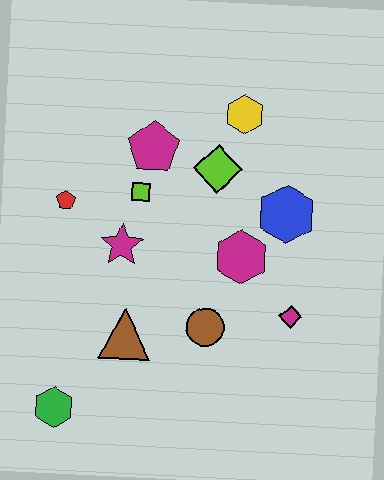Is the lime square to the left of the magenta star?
No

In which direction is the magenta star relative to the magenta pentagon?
The magenta star is below the magenta pentagon.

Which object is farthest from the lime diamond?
The green hexagon is farthest from the lime diamond.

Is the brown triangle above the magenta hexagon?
No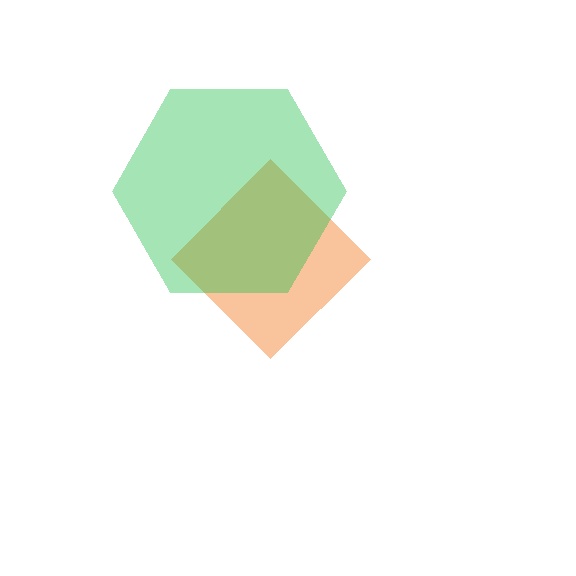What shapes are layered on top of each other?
The layered shapes are: an orange diamond, a green hexagon.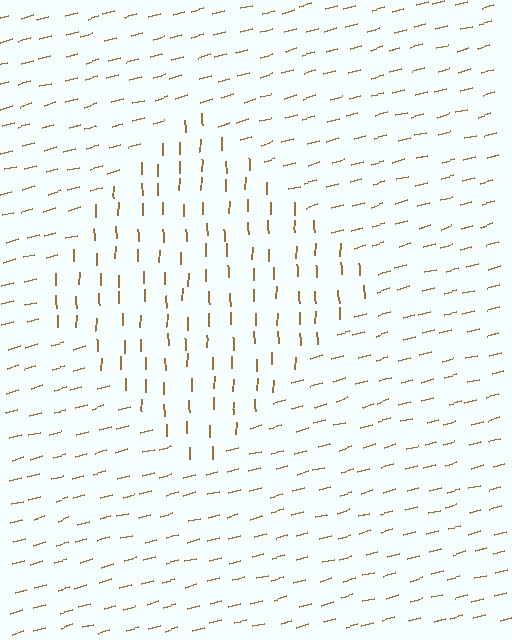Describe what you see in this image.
The image is filled with small brown line segments. A diamond region in the image has lines oriented differently from the surrounding lines, creating a visible texture boundary.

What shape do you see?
I see a diamond.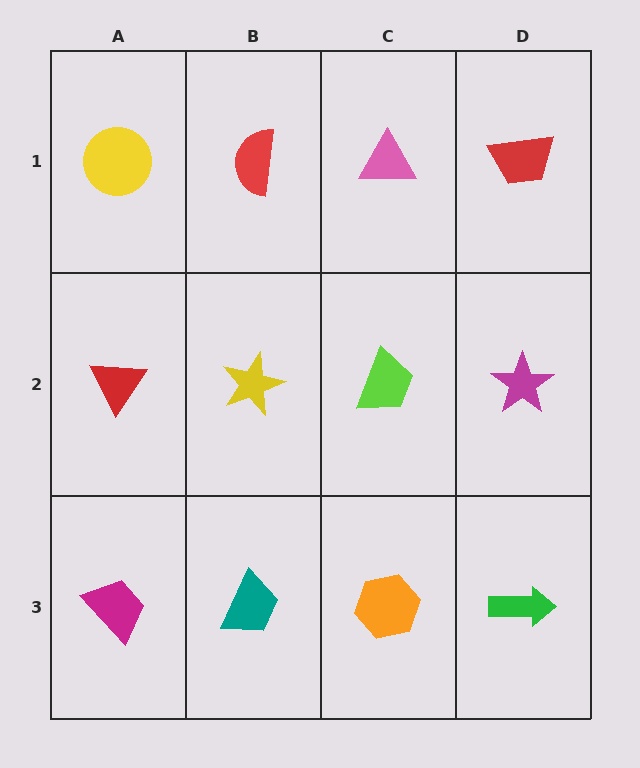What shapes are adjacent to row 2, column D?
A red trapezoid (row 1, column D), a green arrow (row 3, column D), a lime trapezoid (row 2, column C).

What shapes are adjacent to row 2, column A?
A yellow circle (row 1, column A), a magenta trapezoid (row 3, column A), a yellow star (row 2, column B).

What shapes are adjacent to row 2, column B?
A red semicircle (row 1, column B), a teal trapezoid (row 3, column B), a red triangle (row 2, column A), a lime trapezoid (row 2, column C).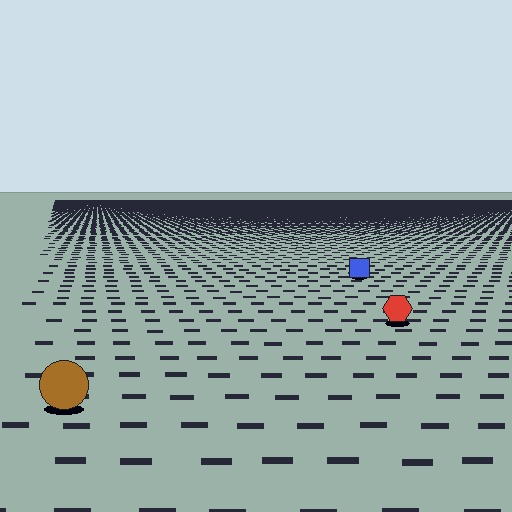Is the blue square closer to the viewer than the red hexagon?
No. The red hexagon is closer — you can tell from the texture gradient: the ground texture is coarser near it.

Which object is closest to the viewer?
The brown circle is closest. The texture marks near it are larger and more spread out.